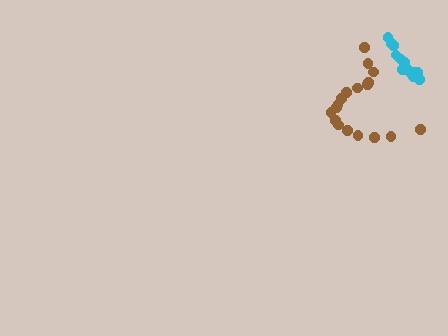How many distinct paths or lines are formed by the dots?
There are 2 distinct paths.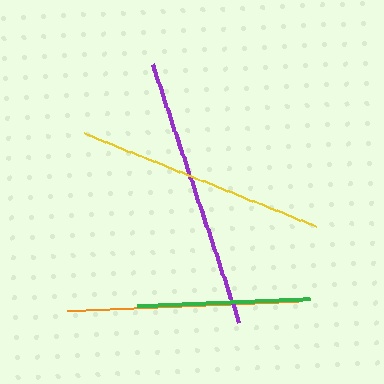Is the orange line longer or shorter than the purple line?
The purple line is longer than the orange line.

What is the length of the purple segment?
The purple segment is approximately 272 pixels long.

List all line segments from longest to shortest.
From longest to shortest: purple, yellow, orange, green.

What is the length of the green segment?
The green segment is approximately 173 pixels long.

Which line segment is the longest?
The purple line is the longest at approximately 272 pixels.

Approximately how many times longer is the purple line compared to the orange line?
The purple line is approximately 1.2 times the length of the orange line.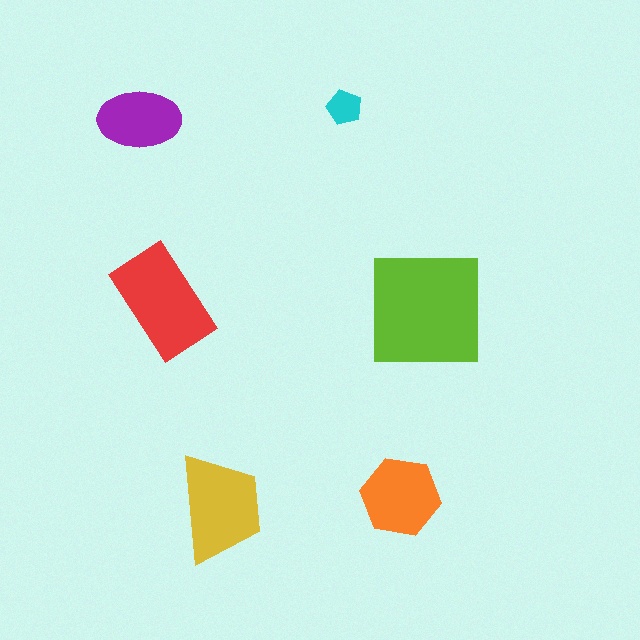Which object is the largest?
The lime square.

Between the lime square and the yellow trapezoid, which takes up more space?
The lime square.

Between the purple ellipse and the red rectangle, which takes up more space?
The red rectangle.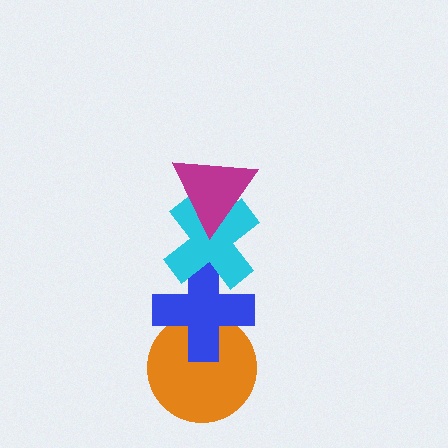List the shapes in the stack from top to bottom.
From top to bottom: the magenta triangle, the cyan cross, the blue cross, the orange circle.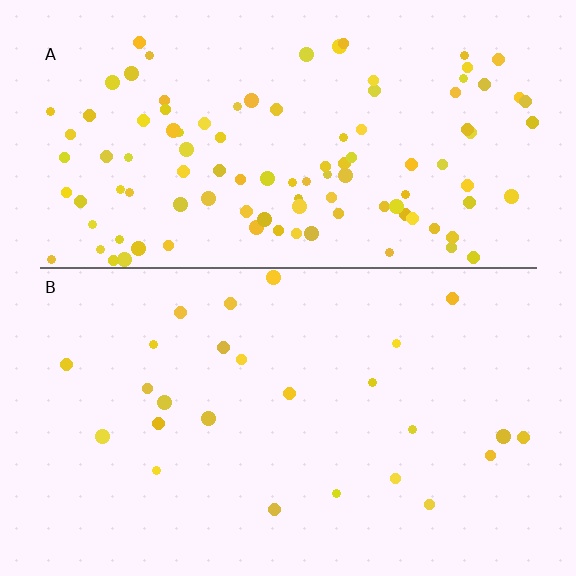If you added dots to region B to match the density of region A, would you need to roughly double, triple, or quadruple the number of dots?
Approximately quadruple.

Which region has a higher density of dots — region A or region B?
A (the top).